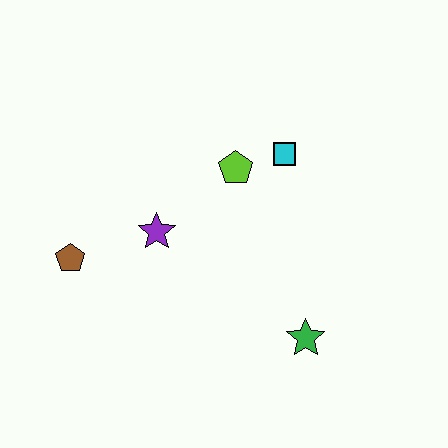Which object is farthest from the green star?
The brown pentagon is farthest from the green star.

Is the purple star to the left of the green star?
Yes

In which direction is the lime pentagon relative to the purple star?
The lime pentagon is to the right of the purple star.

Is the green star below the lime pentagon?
Yes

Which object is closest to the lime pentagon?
The cyan square is closest to the lime pentagon.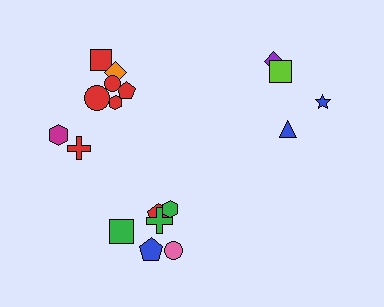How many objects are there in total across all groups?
There are 18 objects.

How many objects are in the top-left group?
There are 8 objects.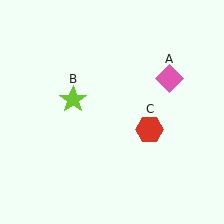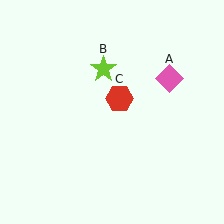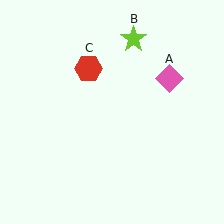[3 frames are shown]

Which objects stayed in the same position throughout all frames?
Pink diamond (object A) remained stationary.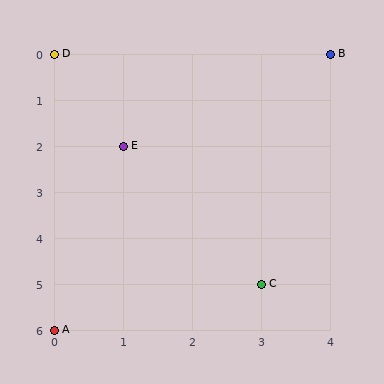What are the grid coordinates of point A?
Point A is at grid coordinates (0, 6).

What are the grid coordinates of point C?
Point C is at grid coordinates (3, 5).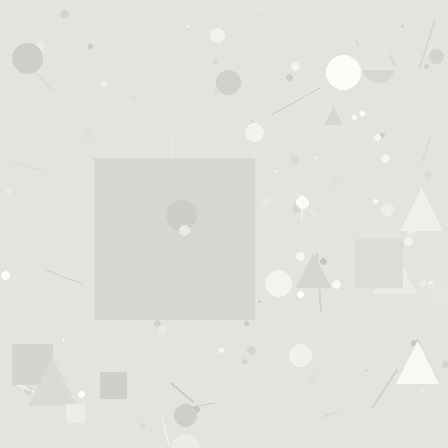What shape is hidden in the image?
A square is hidden in the image.